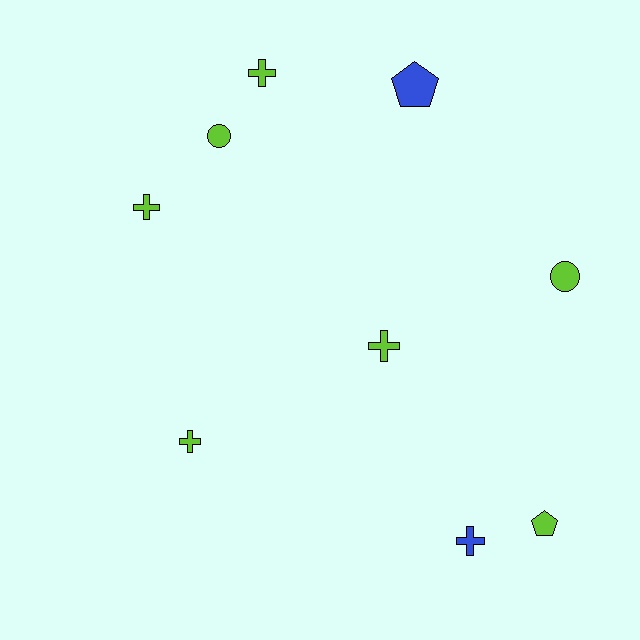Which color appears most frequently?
Lime, with 7 objects.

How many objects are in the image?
There are 9 objects.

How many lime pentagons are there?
There is 1 lime pentagon.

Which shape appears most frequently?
Cross, with 5 objects.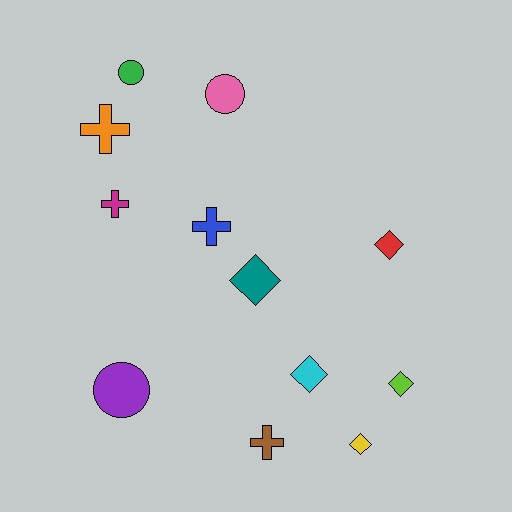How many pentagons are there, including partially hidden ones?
There are no pentagons.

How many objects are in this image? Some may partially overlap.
There are 12 objects.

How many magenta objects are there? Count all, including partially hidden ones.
There is 1 magenta object.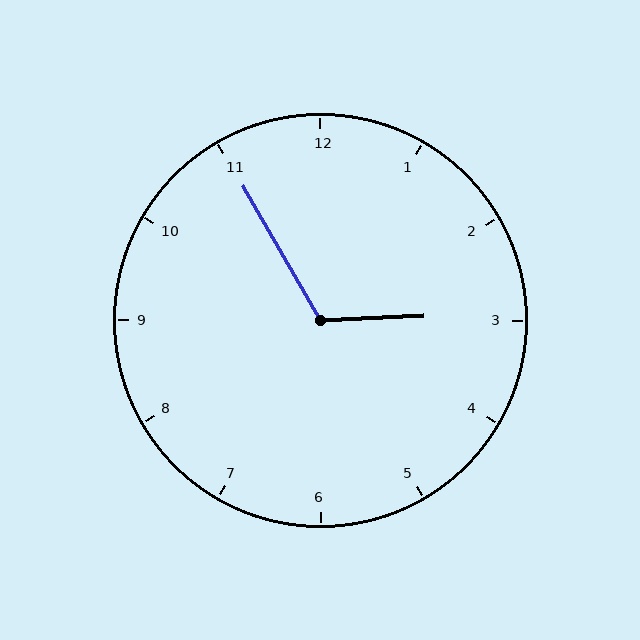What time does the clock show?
2:55.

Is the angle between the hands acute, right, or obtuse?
It is obtuse.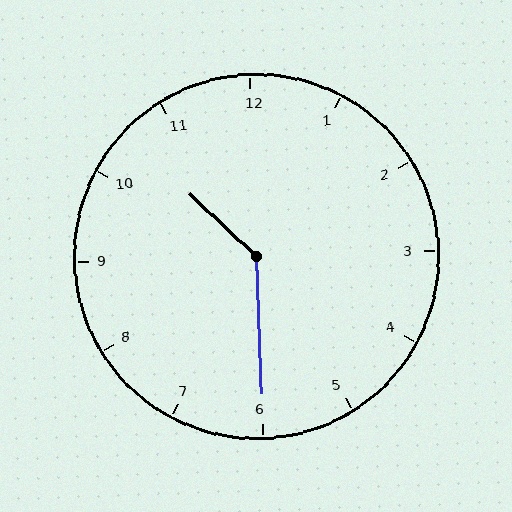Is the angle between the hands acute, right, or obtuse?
It is obtuse.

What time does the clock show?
10:30.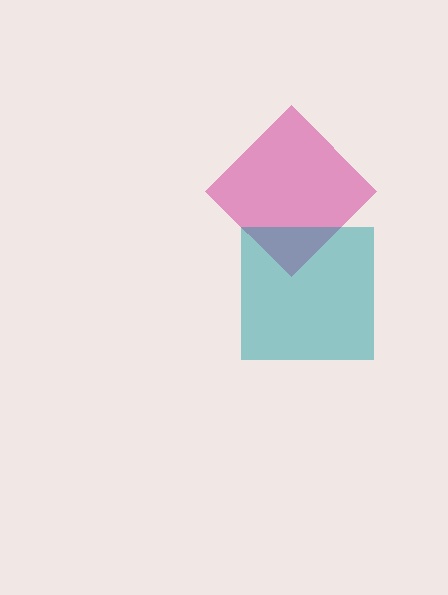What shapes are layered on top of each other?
The layered shapes are: a magenta diamond, a teal square.